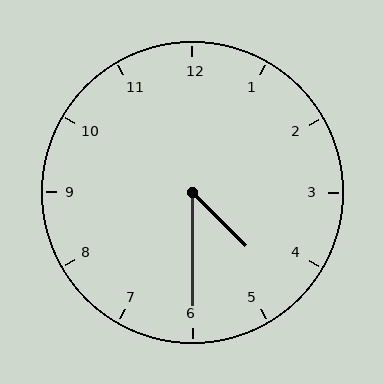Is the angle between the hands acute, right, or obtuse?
It is acute.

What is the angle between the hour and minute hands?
Approximately 45 degrees.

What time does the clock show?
4:30.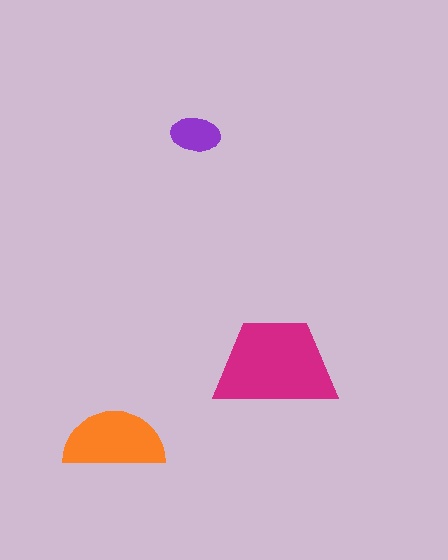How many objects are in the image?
There are 3 objects in the image.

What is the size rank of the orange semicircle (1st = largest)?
2nd.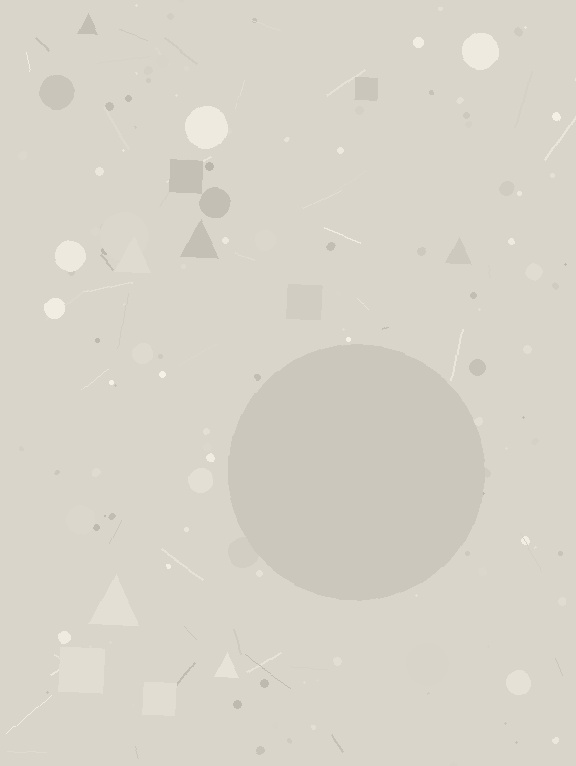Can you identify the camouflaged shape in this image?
The camouflaged shape is a circle.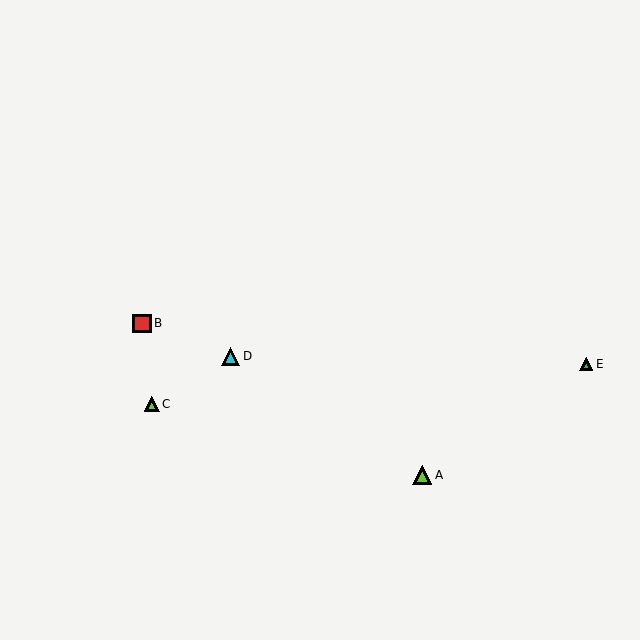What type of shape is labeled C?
Shape C is a lime triangle.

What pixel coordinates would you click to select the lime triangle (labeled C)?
Click at (152, 404) to select the lime triangle C.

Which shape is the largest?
The lime triangle (labeled A) is the largest.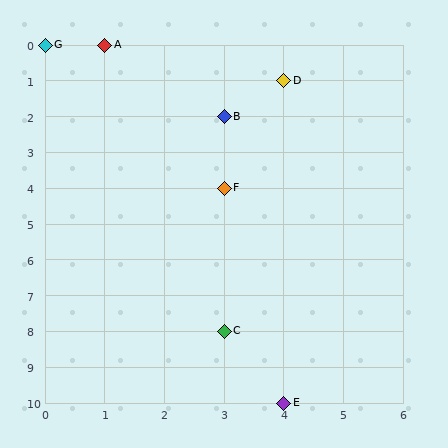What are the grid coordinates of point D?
Point D is at grid coordinates (4, 1).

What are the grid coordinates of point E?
Point E is at grid coordinates (4, 10).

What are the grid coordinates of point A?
Point A is at grid coordinates (1, 0).